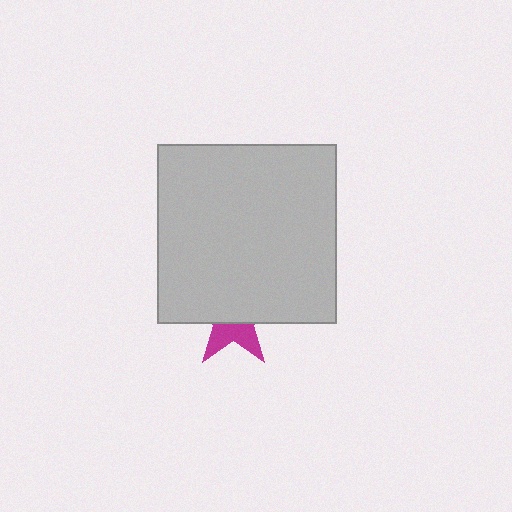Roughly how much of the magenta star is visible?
A small part of it is visible (roughly 39%).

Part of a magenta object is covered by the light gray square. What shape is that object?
It is a star.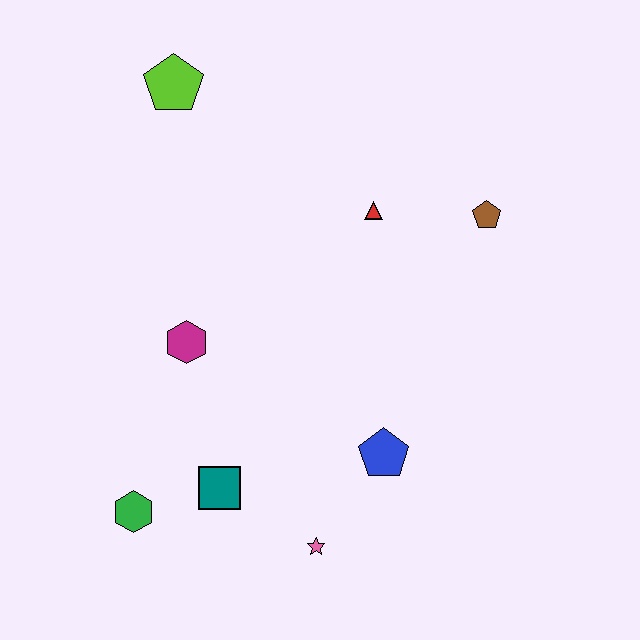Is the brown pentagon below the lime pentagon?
Yes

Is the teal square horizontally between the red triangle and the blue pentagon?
No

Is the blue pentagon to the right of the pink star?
Yes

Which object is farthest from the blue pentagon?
The lime pentagon is farthest from the blue pentagon.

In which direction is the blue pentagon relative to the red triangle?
The blue pentagon is below the red triangle.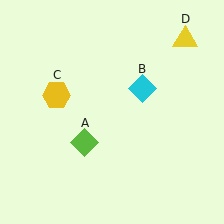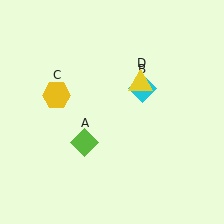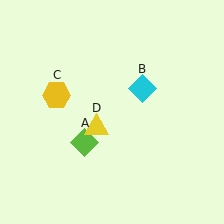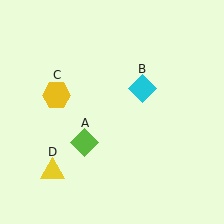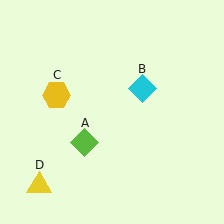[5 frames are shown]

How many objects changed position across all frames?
1 object changed position: yellow triangle (object D).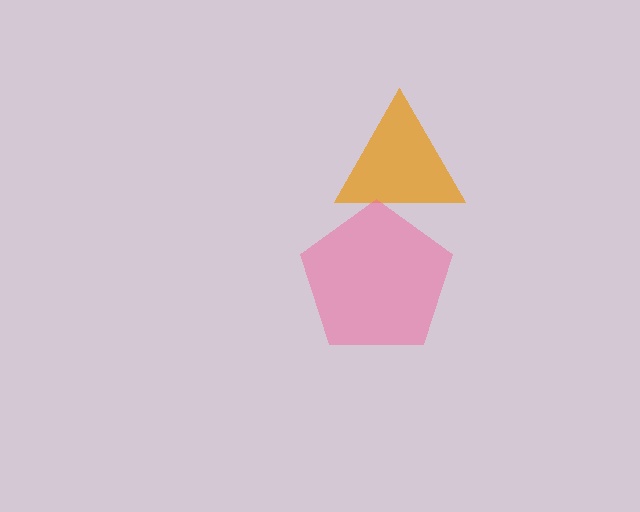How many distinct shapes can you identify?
There are 2 distinct shapes: an orange triangle, a pink pentagon.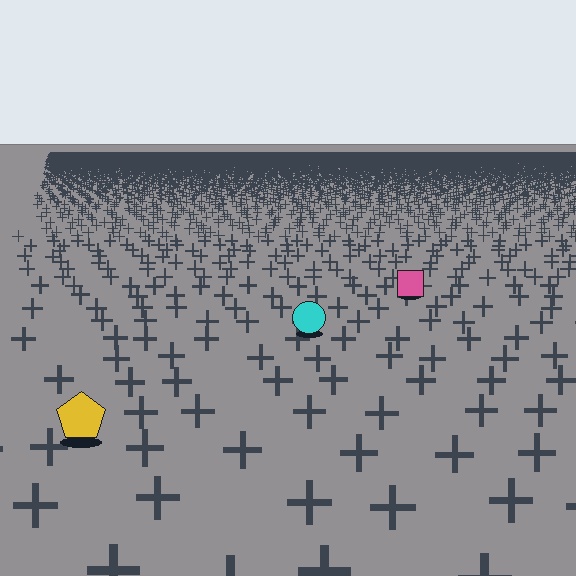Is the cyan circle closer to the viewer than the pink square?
Yes. The cyan circle is closer — you can tell from the texture gradient: the ground texture is coarser near it.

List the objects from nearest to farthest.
From nearest to farthest: the yellow pentagon, the cyan circle, the pink square.